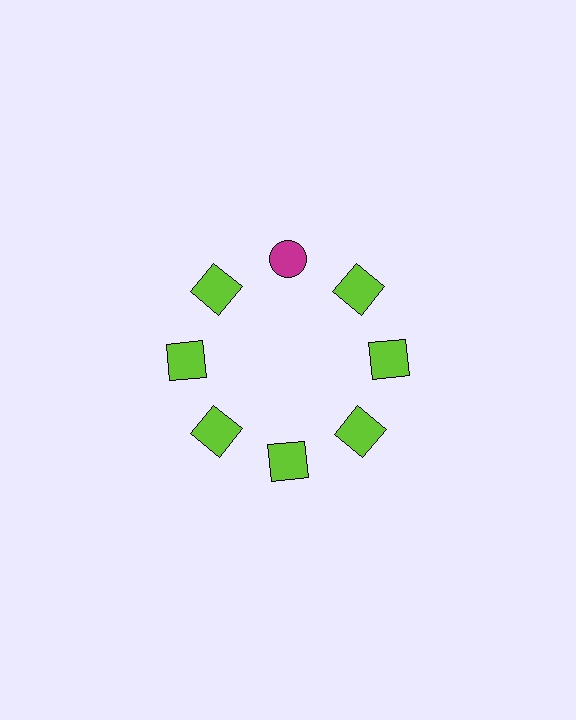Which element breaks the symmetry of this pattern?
The magenta circle at roughly the 12 o'clock position breaks the symmetry. All other shapes are lime squares.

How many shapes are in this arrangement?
There are 8 shapes arranged in a ring pattern.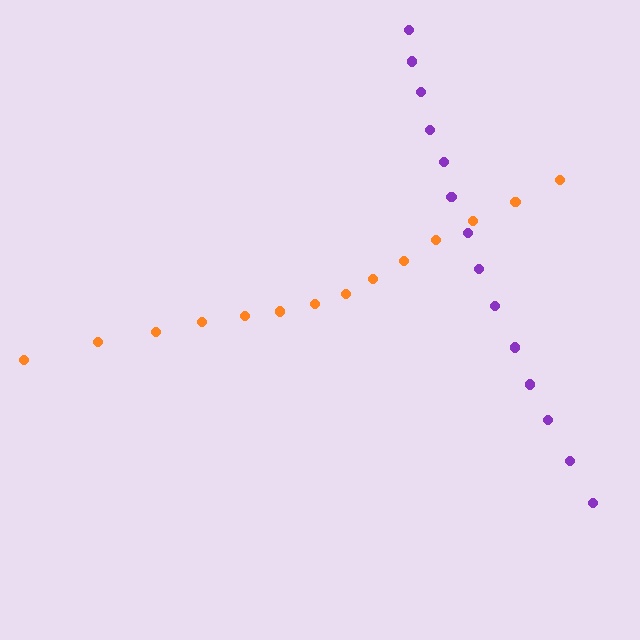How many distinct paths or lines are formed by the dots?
There are 2 distinct paths.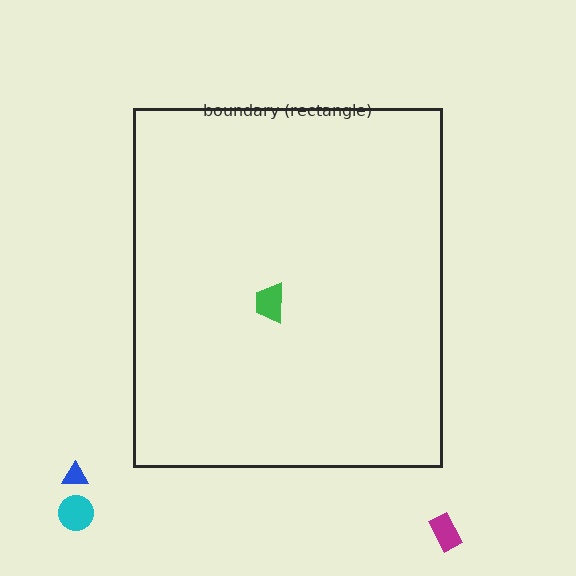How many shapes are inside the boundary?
1 inside, 3 outside.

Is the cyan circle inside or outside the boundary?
Outside.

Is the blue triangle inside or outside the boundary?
Outside.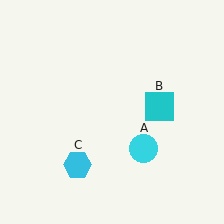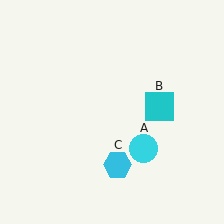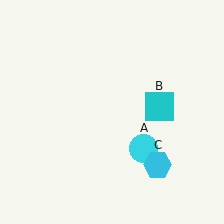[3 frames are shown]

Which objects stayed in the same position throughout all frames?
Cyan circle (object A) and cyan square (object B) remained stationary.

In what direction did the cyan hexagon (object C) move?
The cyan hexagon (object C) moved right.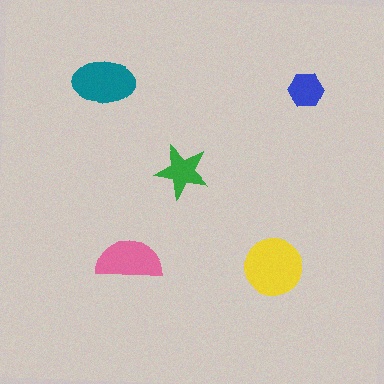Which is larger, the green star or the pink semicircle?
The pink semicircle.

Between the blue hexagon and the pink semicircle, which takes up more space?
The pink semicircle.